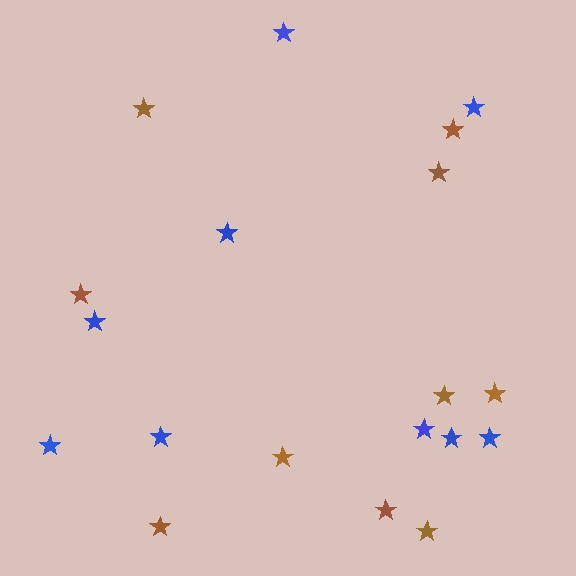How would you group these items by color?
There are 2 groups: one group of blue stars (9) and one group of brown stars (10).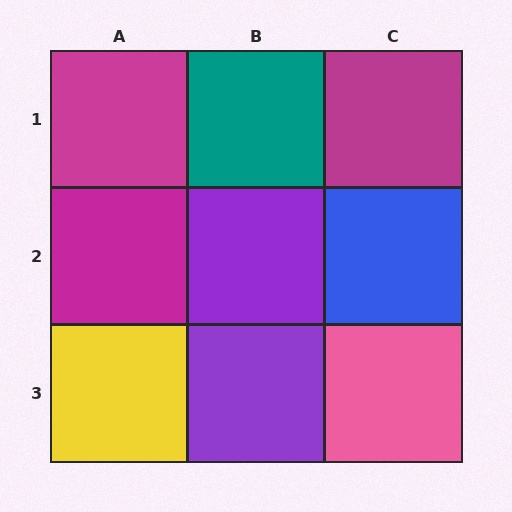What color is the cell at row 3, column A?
Yellow.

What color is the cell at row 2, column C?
Blue.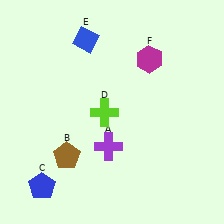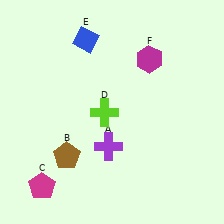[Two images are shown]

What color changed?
The pentagon (C) changed from blue in Image 1 to magenta in Image 2.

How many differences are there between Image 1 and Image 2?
There is 1 difference between the two images.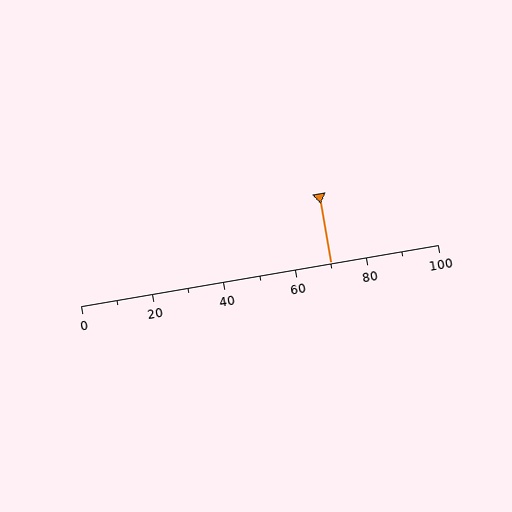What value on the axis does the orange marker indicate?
The marker indicates approximately 70.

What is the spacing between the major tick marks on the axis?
The major ticks are spaced 20 apart.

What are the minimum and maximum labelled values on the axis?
The axis runs from 0 to 100.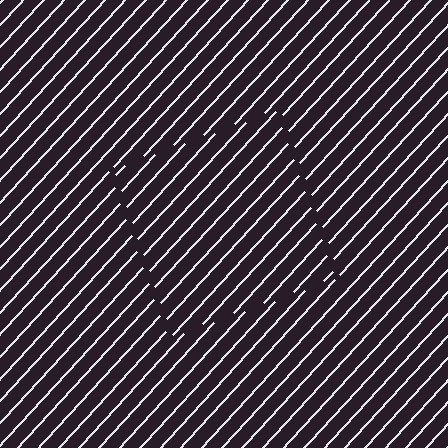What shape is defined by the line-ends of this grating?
An illusory square. The interior of the shape contains the same grating, shifted by half a period — the contour is defined by the phase discontinuity where line-ends from the inner and outer gratings abut.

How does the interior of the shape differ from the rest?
The interior of the shape contains the same grating, shifted by half a period — the contour is defined by the phase discontinuity where line-ends from the inner and outer gratings abut.